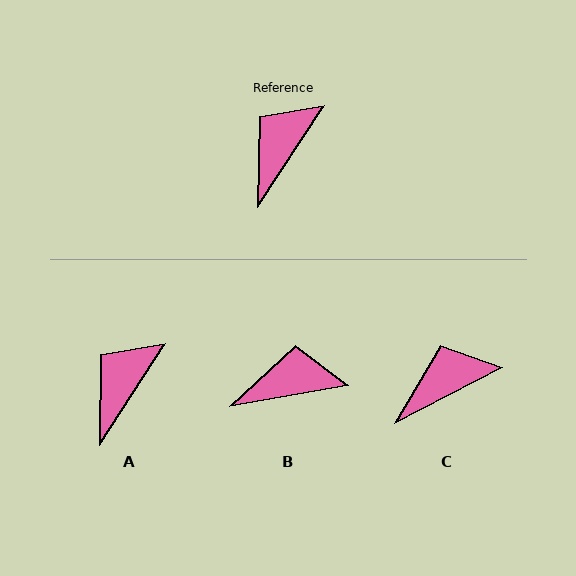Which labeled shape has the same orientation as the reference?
A.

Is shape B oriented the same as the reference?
No, it is off by about 46 degrees.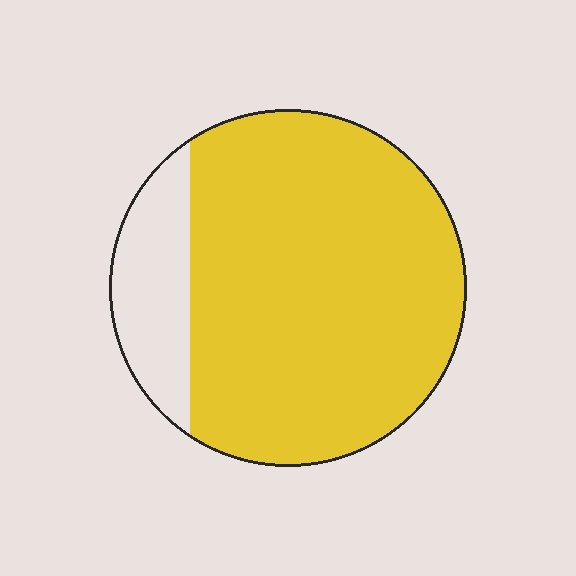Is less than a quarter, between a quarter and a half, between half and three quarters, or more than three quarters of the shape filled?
More than three quarters.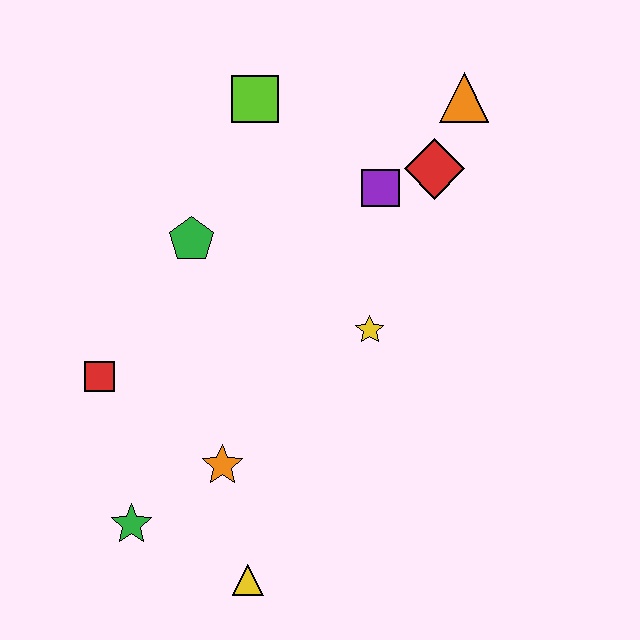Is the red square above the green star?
Yes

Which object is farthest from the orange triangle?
The green star is farthest from the orange triangle.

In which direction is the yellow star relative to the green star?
The yellow star is to the right of the green star.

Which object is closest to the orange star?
The green star is closest to the orange star.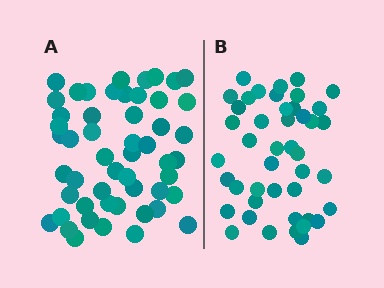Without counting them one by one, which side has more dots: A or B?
Region A (the left region) has more dots.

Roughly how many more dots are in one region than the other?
Region A has roughly 8 or so more dots than region B.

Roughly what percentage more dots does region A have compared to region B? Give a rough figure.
About 20% more.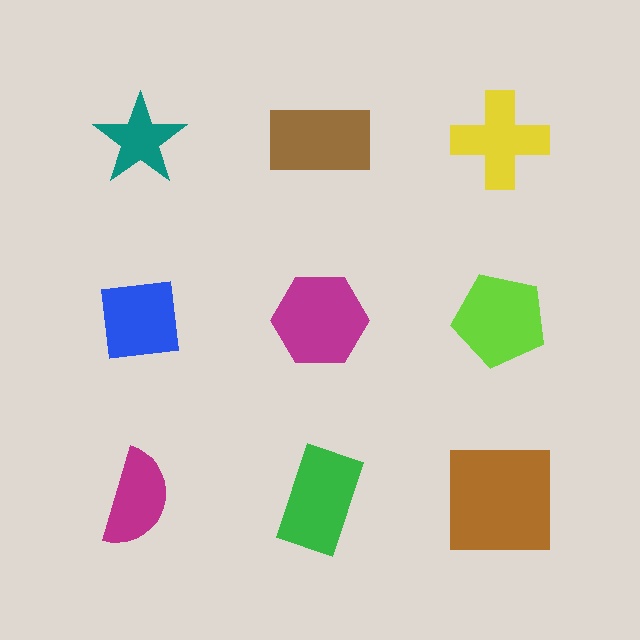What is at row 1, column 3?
A yellow cross.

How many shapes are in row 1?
3 shapes.